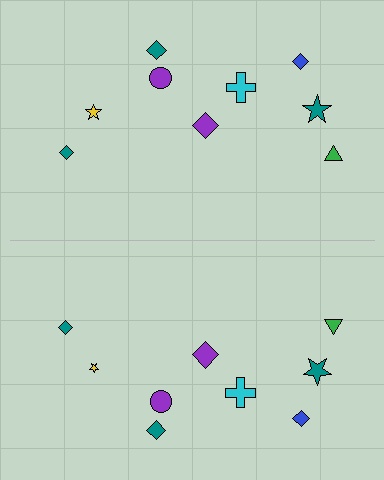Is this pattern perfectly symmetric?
No, the pattern is not perfectly symmetric. The yellow star on the bottom side has a different size than its mirror counterpart.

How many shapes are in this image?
There are 18 shapes in this image.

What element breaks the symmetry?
The yellow star on the bottom side has a different size than its mirror counterpart.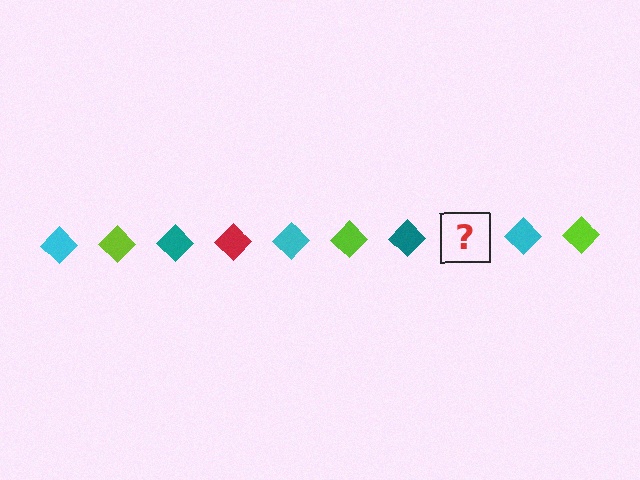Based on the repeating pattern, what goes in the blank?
The blank should be a red diamond.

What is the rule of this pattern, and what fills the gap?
The rule is that the pattern cycles through cyan, lime, teal, red diamonds. The gap should be filled with a red diamond.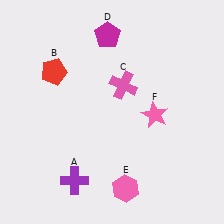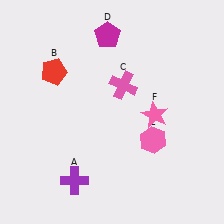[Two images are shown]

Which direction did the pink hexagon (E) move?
The pink hexagon (E) moved up.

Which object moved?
The pink hexagon (E) moved up.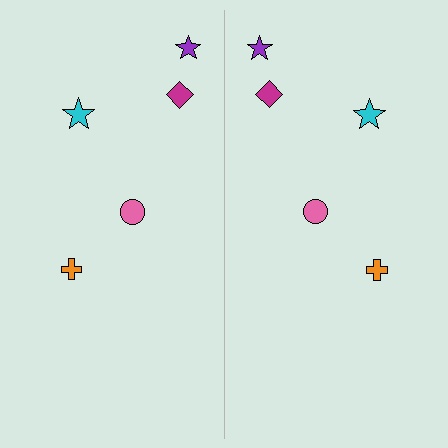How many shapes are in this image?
There are 10 shapes in this image.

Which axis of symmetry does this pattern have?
The pattern has a vertical axis of symmetry running through the center of the image.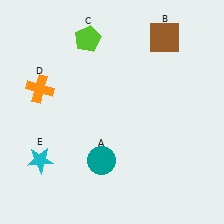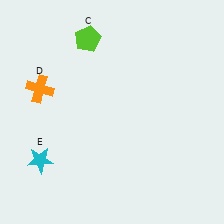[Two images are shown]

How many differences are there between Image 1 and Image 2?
There are 2 differences between the two images.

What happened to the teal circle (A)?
The teal circle (A) was removed in Image 2. It was in the bottom-left area of Image 1.